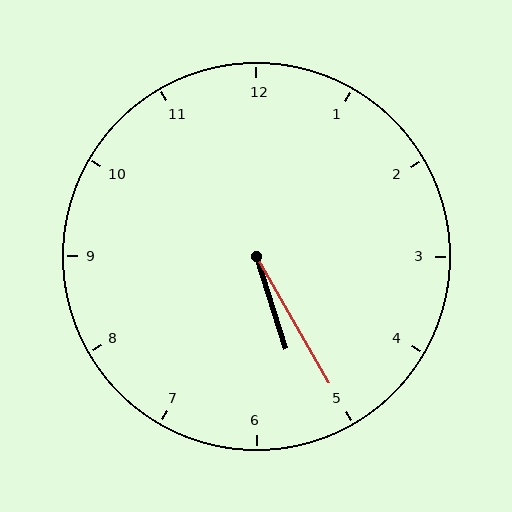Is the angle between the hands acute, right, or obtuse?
It is acute.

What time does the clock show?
5:25.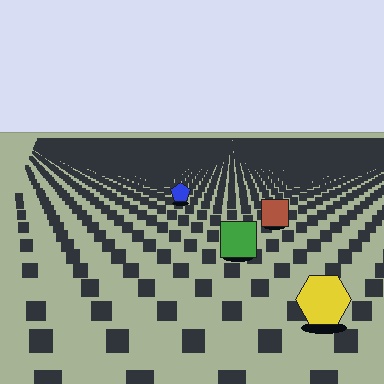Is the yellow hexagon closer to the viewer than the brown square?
Yes. The yellow hexagon is closer — you can tell from the texture gradient: the ground texture is coarser near it.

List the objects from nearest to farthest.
From nearest to farthest: the yellow hexagon, the green square, the brown square, the blue pentagon.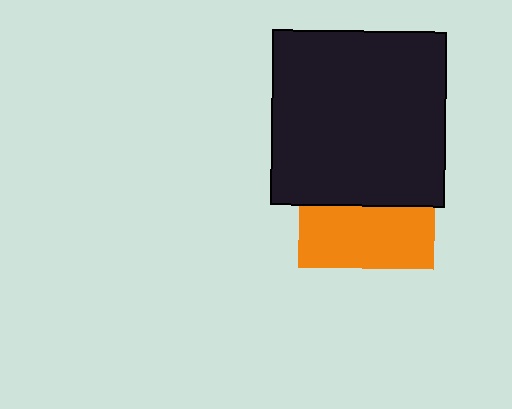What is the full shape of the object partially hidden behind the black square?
The partially hidden object is an orange square.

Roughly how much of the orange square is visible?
About half of it is visible (roughly 46%).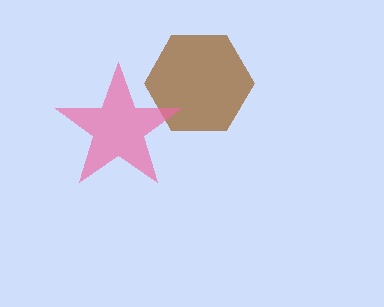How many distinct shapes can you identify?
There are 2 distinct shapes: a brown hexagon, a pink star.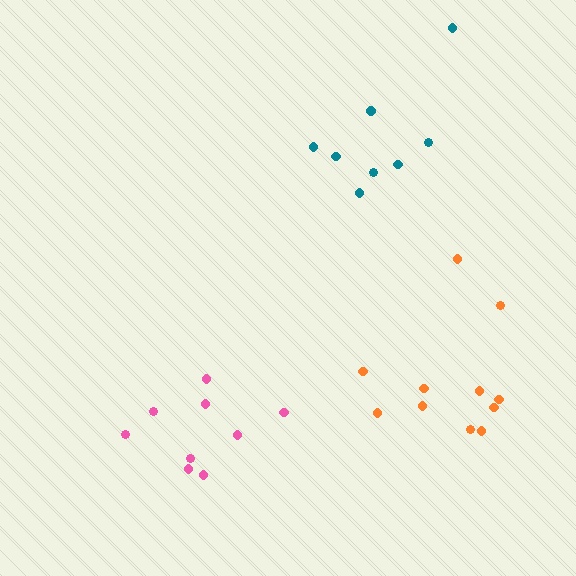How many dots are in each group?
Group 1: 11 dots, Group 2: 9 dots, Group 3: 8 dots (28 total).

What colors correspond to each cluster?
The clusters are colored: orange, pink, teal.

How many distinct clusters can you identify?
There are 3 distinct clusters.